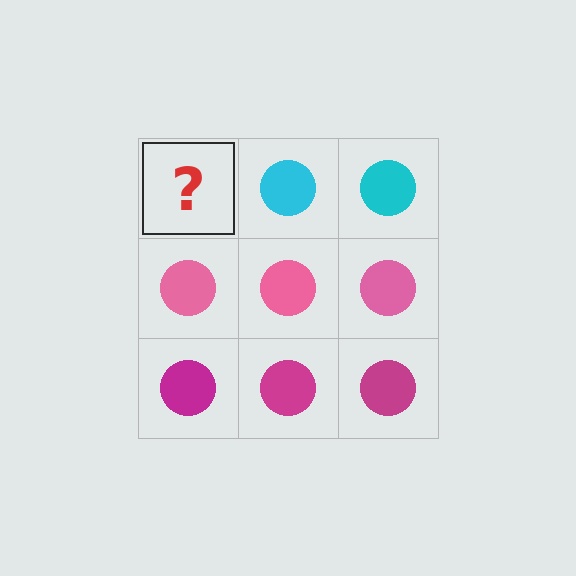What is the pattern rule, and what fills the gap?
The rule is that each row has a consistent color. The gap should be filled with a cyan circle.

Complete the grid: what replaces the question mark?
The question mark should be replaced with a cyan circle.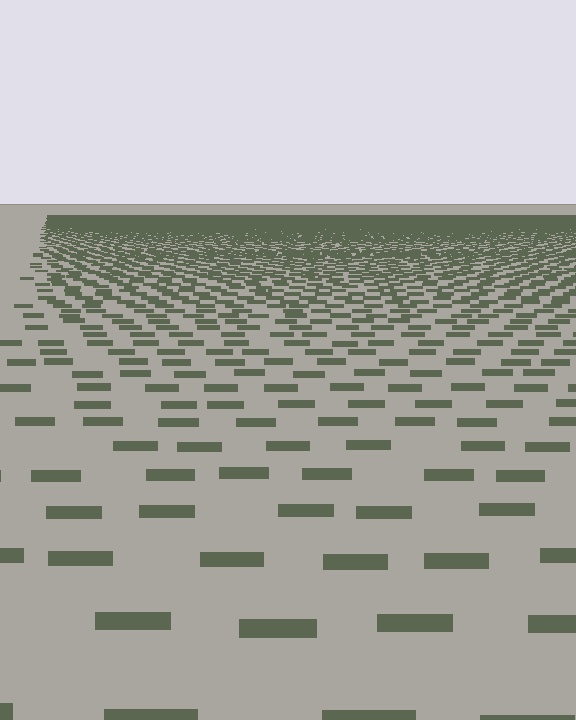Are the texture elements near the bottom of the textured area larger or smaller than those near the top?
Larger. Near the bottom, elements are closer to the viewer and appear at a bigger on-screen size.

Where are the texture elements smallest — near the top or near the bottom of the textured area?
Near the top.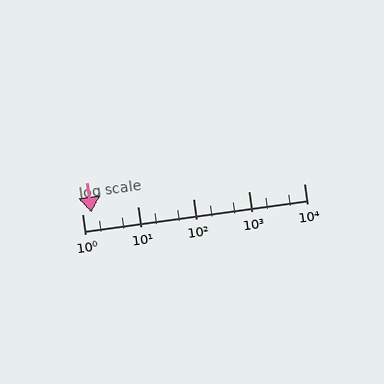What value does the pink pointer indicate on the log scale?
The pointer indicates approximately 1.5.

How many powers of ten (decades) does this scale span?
The scale spans 4 decades, from 1 to 10000.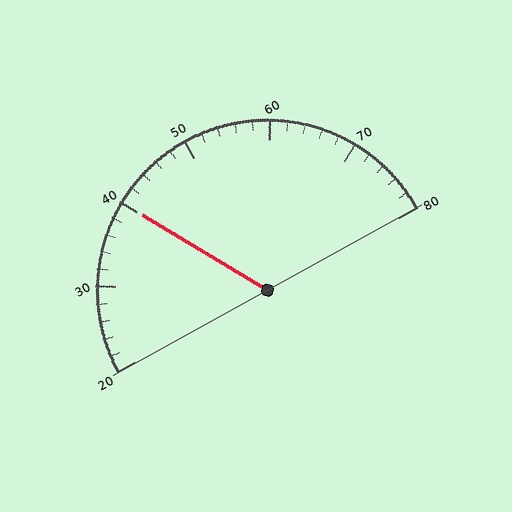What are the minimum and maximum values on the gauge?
The gauge ranges from 20 to 80.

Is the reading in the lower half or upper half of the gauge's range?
The reading is in the lower half of the range (20 to 80).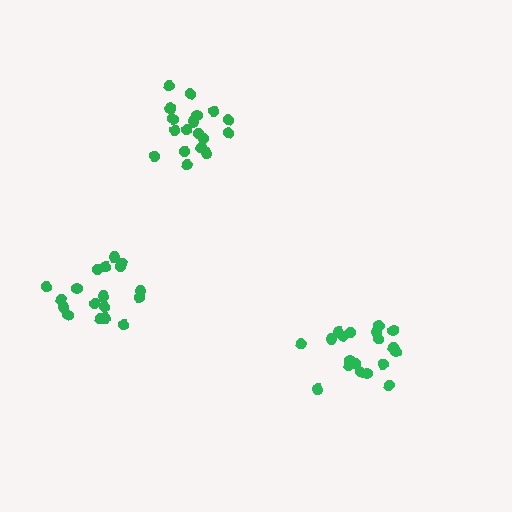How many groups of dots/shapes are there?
There are 3 groups.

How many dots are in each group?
Group 1: 18 dots, Group 2: 19 dots, Group 3: 18 dots (55 total).